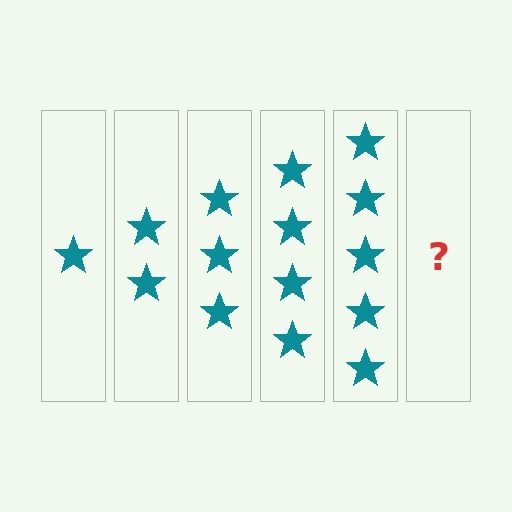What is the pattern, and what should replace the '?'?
The pattern is that each step adds one more star. The '?' should be 6 stars.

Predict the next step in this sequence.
The next step is 6 stars.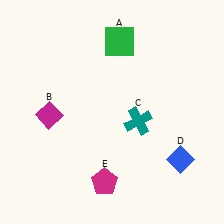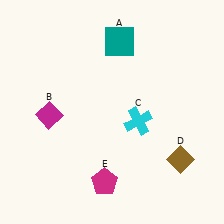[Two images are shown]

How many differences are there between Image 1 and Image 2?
There are 3 differences between the two images.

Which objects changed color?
A changed from green to teal. C changed from teal to cyan. D changed from blue to brown.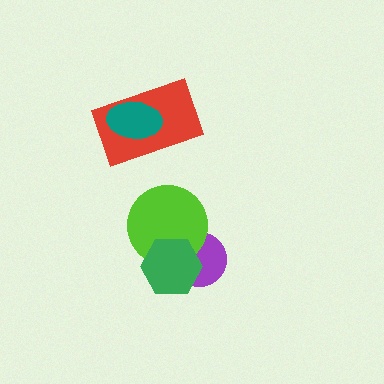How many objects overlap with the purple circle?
2 objects overlap with the purple circle.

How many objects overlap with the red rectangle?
1 object overlaps with the red rectangle.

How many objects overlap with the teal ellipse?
1 object overlaps with the teal ellipse.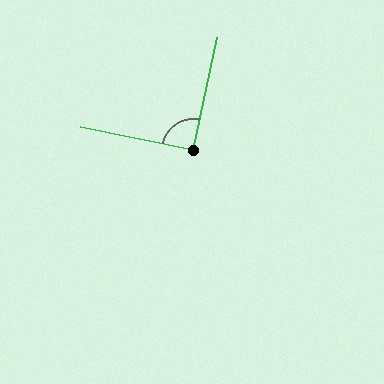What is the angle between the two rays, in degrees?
Approximately 91 degrees.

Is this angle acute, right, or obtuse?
It is approximately a right angle.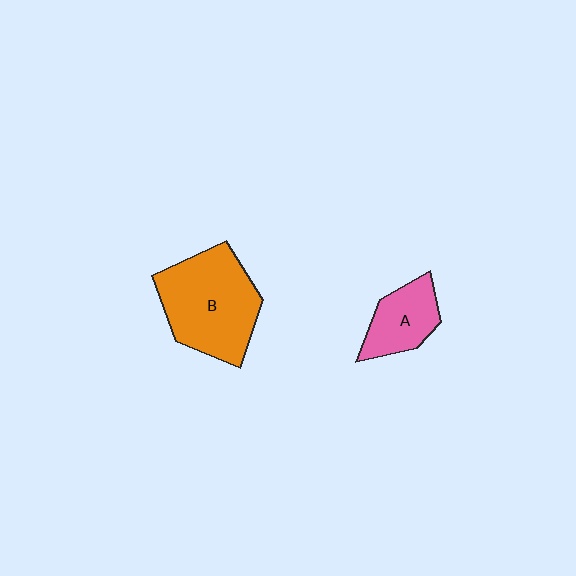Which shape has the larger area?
Shape B (orange).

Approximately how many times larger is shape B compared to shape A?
Approximately 2.0 times.